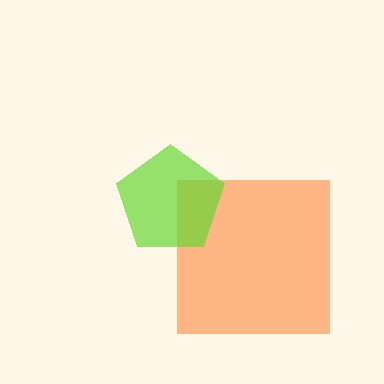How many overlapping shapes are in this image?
There are 2 overlapping shapes in the image.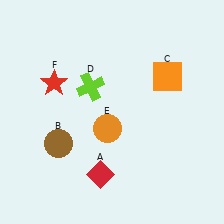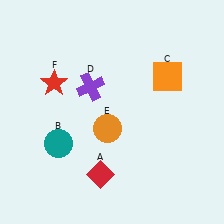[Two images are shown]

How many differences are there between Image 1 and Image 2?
There are 2 differences between the two images.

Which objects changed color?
B changed from brown to teal. D changed from lime to purple.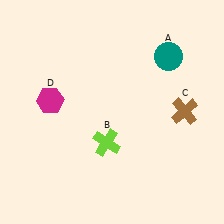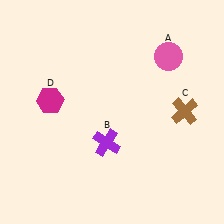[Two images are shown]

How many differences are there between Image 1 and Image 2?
There are 2 differences between the two images.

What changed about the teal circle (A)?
In Image 1, A is teal. In Image 2, it changed to pink.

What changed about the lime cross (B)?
In Image 1, B is lime. In Image 2, it changed to purple.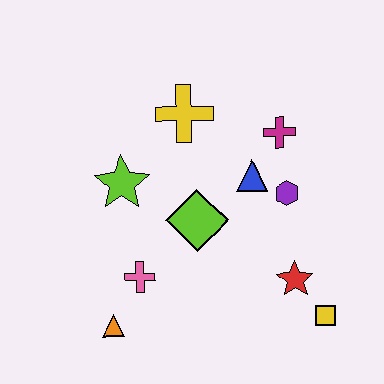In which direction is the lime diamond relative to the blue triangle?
The lime diamond is to the left of the blue triangle.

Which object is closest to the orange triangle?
The pink cross is closest to the orange triangle.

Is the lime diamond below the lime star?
Yes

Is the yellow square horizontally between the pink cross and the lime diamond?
No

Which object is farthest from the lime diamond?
The yellow square is farthest from the lime diamond.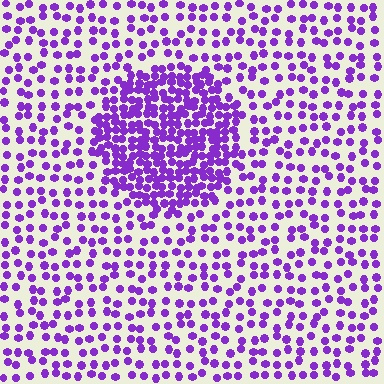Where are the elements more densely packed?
The elements are more densely packed inside the circle boundary.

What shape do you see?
I see a circle.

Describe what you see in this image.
The image contains small purple elements arranged at two different densities. A circle-shaped region is visible where the elements are more densely packed than the surrounding area.